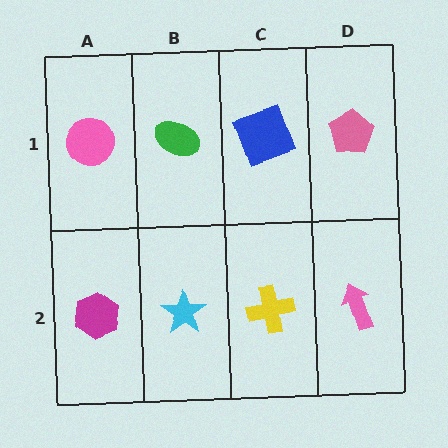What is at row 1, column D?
A pink pentagon.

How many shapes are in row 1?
4 shapes.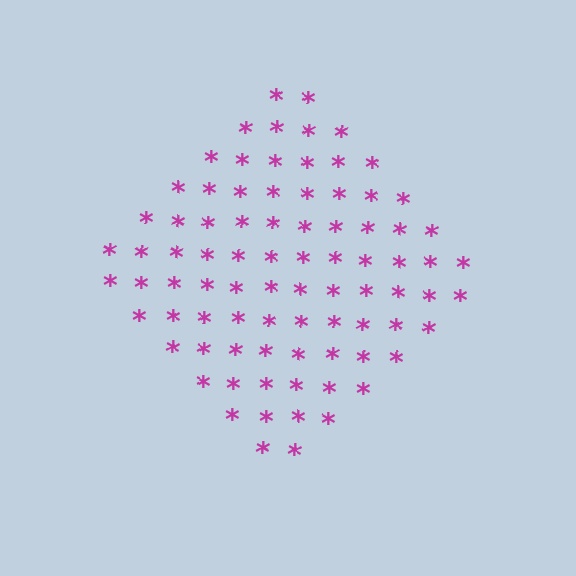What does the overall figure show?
The overall figure shows a diamond.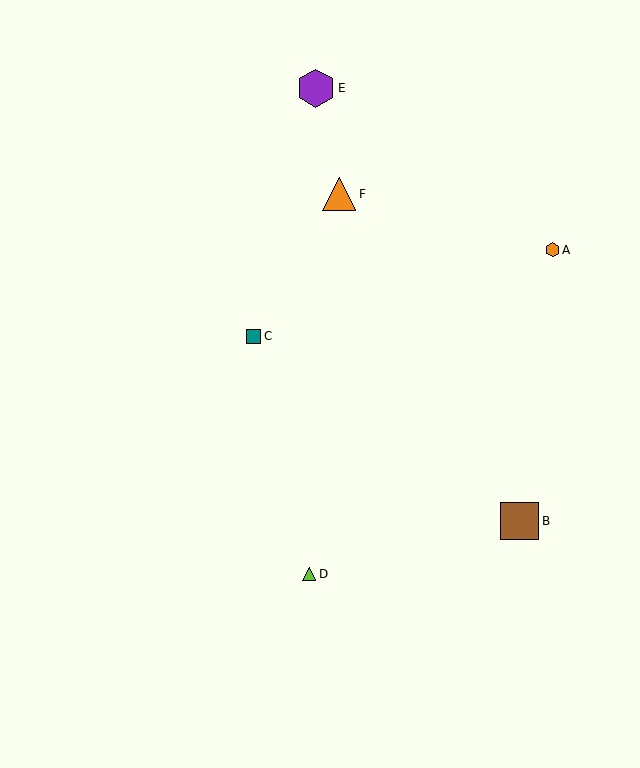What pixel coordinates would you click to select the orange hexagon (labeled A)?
Click at (552, 250) to select the orange hexagon A.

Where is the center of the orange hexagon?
The center of the orange hexagon is at (552, 250).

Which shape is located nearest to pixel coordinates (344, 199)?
The orange triangle (labeled F) at (339, 194) is nearest to that location.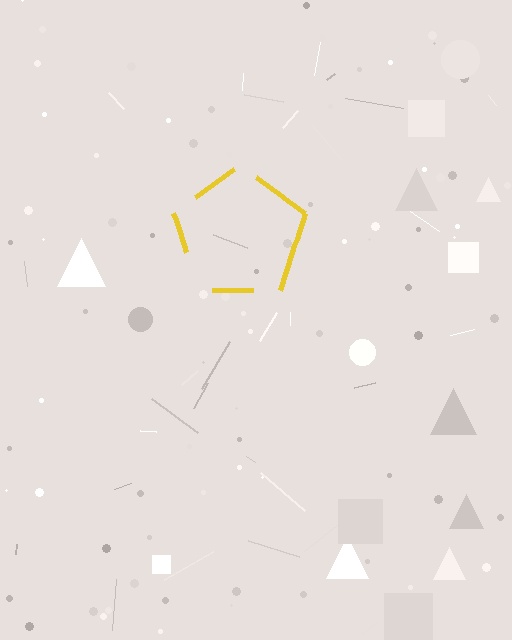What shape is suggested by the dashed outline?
The dashed outline suggests a pentagon.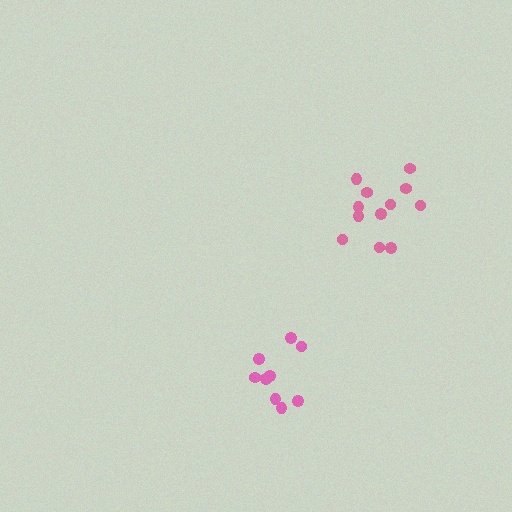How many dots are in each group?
Group 1: 12 dots, Group 2: 9 dots (21 total).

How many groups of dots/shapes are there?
There are 2 groups.